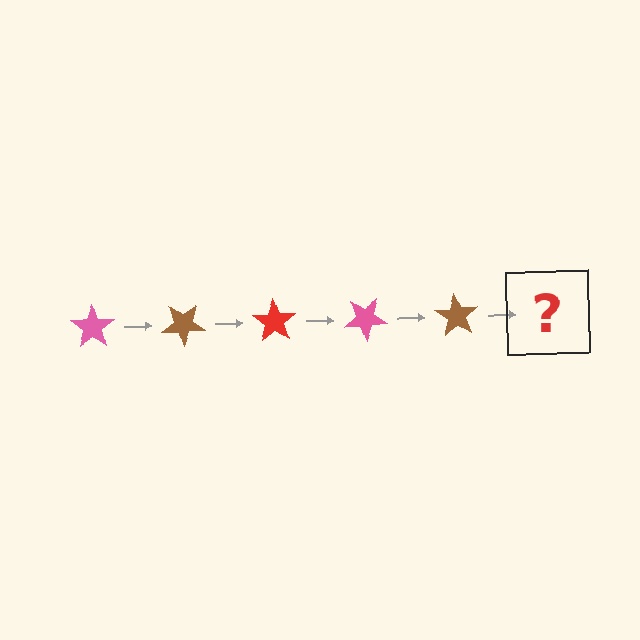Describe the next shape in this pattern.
It should be a red star, rotated 175 degrees from the start.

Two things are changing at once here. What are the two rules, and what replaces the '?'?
The two rules are that it rotates 35 degrees each step and the color cycles through pink, brown, and red. The '?' should be a red star, rotated 175 degrees from the start.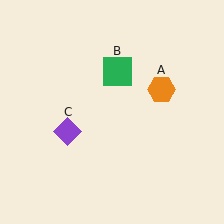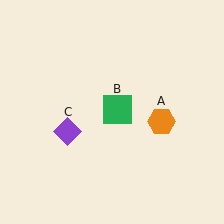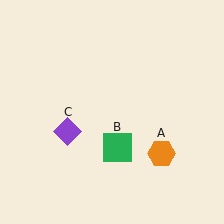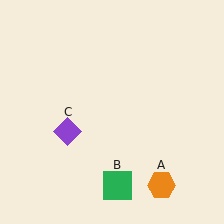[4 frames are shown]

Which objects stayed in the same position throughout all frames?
Purple diamond (object C) remained stationary.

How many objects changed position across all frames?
2 objects changed position: orange hexagon (object A), green square (object B).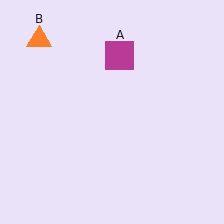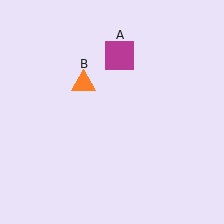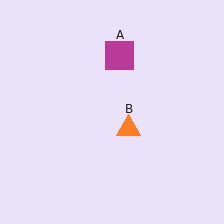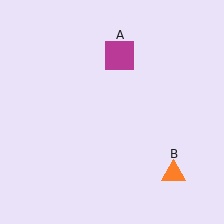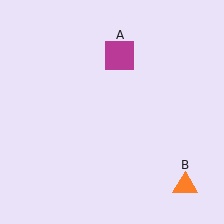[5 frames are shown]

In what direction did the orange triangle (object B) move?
The orange triangle (object B) moved down and to the right.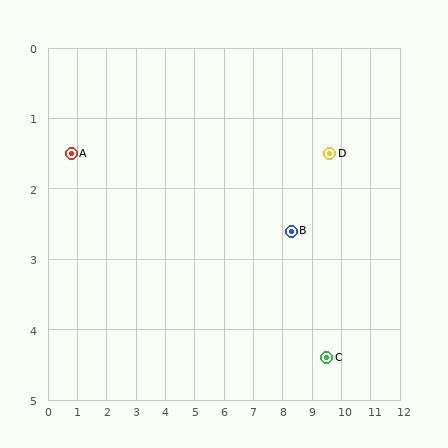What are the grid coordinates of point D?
Point D is at approximately (9.6, 1.5).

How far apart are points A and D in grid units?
Points A and D are about 8.8 grid units apart.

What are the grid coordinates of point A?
Point A is at approximately (0.8, 1.5).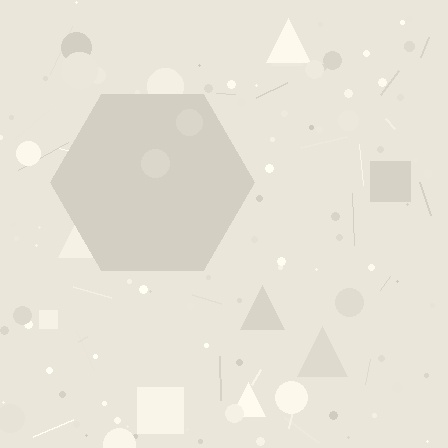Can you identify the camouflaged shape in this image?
The camouflaged shape is a hexagon.